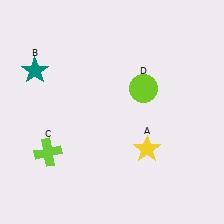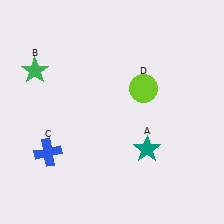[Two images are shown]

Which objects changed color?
A changed from yellow to teal. B changed from teal to green. C changed from lime to blue.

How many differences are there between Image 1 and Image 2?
There are 3 differences between the two images.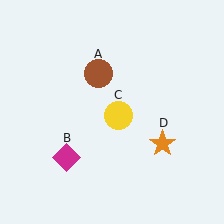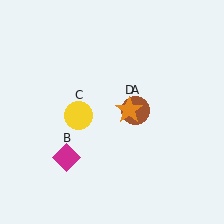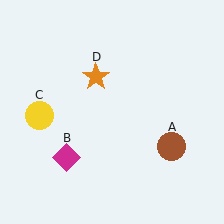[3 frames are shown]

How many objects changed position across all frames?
3 objects changed position: brown circle (object A), yellow circle (object C), orange star (object D).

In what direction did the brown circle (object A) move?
The brown circle (object A) moved down and to the right.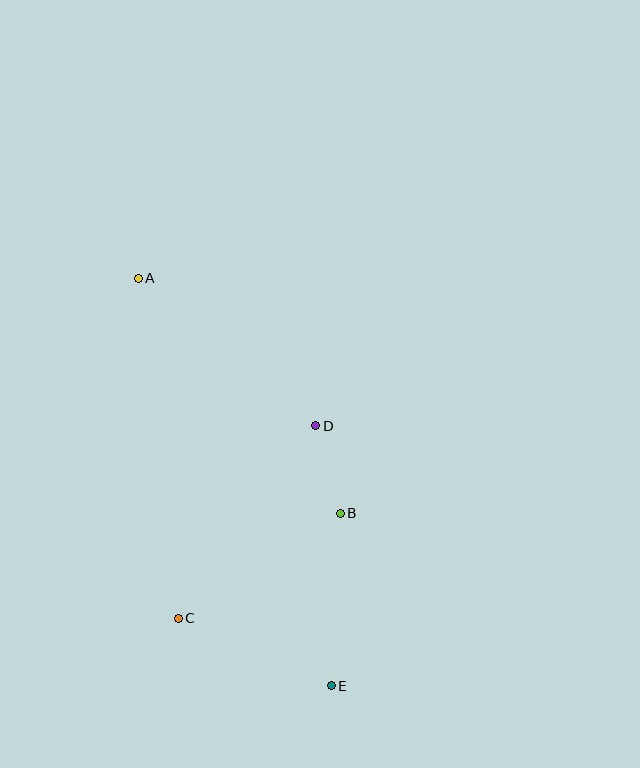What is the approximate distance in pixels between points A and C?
The distance between A and C is approximately 342 pixels.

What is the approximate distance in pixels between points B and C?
The distance between B and C is approximately 193 pixels.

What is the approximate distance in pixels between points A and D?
The distance between A and D is approximately 231 pixels.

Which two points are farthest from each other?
Points A and E are farthest from each other.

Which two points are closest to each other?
Points B and D are closest to each other.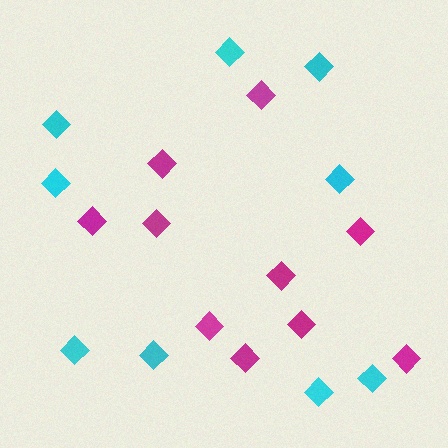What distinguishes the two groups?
There are 2 groups: one group of magenta diamonds (10) and one group of cyan diamonds (9).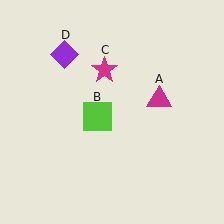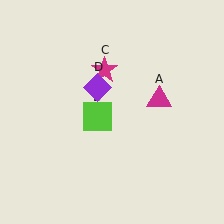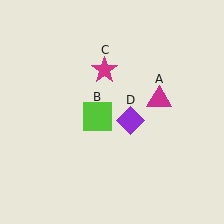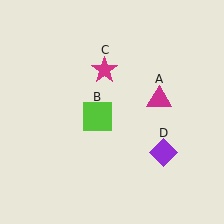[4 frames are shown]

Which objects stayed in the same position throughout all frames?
Magenta triangle (object A) and lime square (object B) and magenta star (object C) remained stationary.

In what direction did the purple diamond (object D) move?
The purple diamond (object D) moved down and to the right.